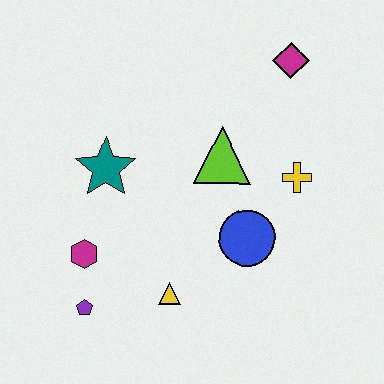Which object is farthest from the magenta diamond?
The purple pentagon is farthest from the magenta diamond.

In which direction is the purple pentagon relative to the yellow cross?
The purple pentagon is to the left of the yellow cross.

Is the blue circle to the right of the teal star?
Yes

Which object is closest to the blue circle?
The yellow cross is closest to the blue circle.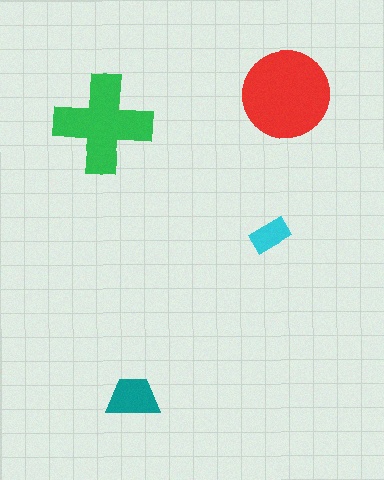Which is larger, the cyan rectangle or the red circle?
The red circle.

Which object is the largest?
The red circle.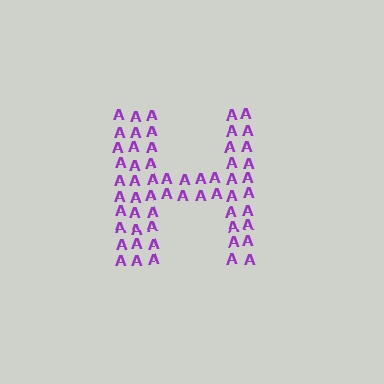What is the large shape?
The large shape is the letter H.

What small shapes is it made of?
It is made of small letter A's.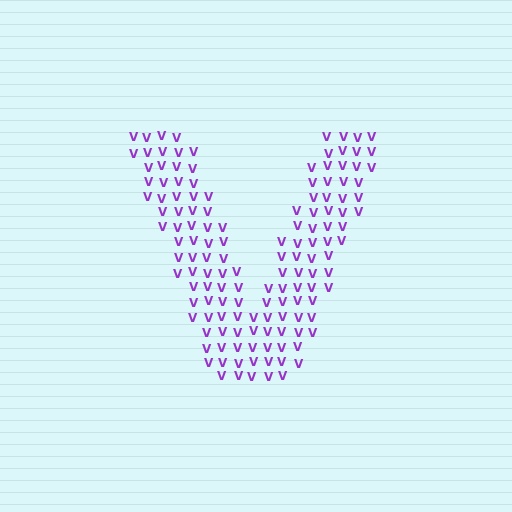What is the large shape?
The large shape is the letter V.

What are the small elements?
The small elements are letter V's.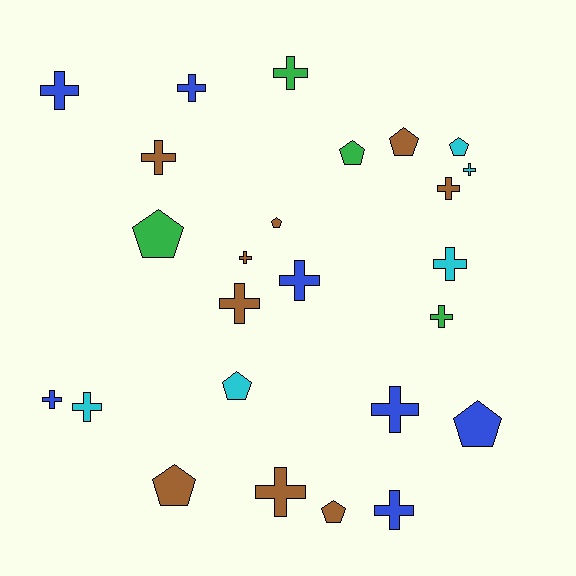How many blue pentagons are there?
There is 1 blue pentagon.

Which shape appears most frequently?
Cross, with 16 objects.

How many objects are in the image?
There are 25 objects.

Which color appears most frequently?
Brown, with 9 objects.